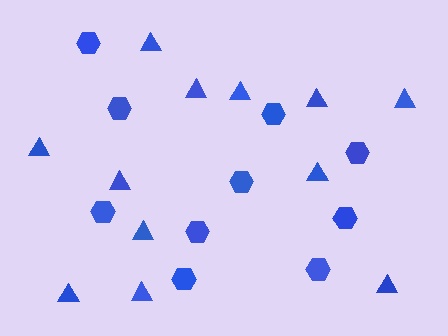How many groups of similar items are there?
There are 2 groups: one group of hexagons (10) and one group of triangles (12).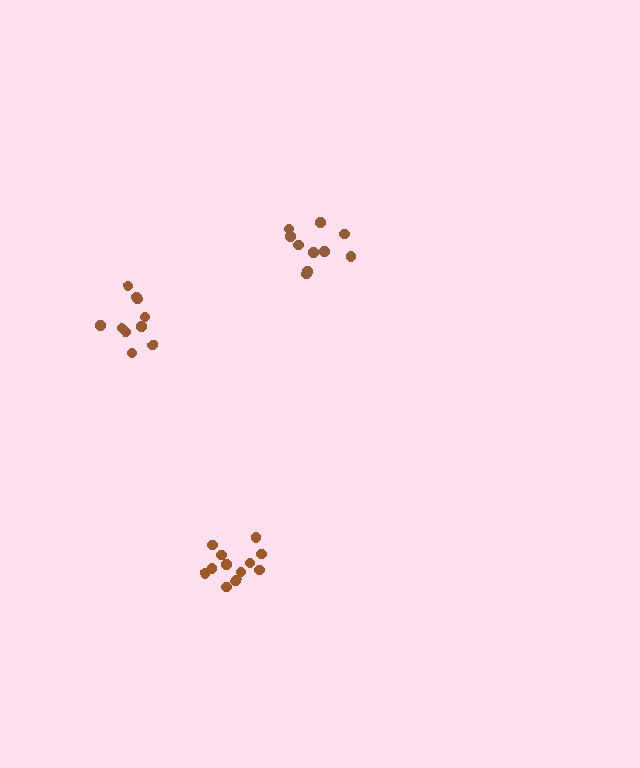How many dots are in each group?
Group 1: 10 dots, Group 2: 12 dots, Group 3: 10 dots (32 total).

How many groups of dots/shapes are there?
There are 3 groups.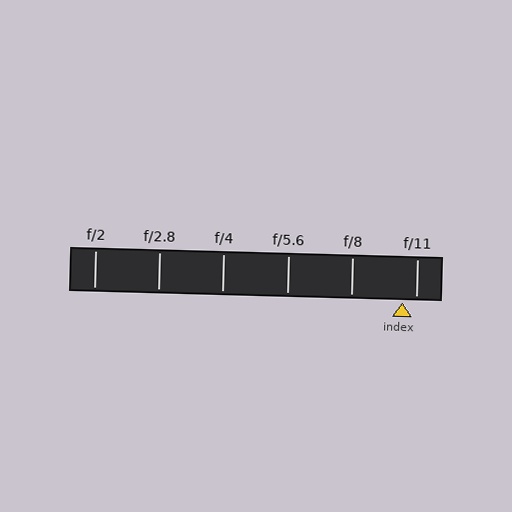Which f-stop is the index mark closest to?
The index mark is closest to f/11.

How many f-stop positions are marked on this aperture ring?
There are 6 f-stop positions marked.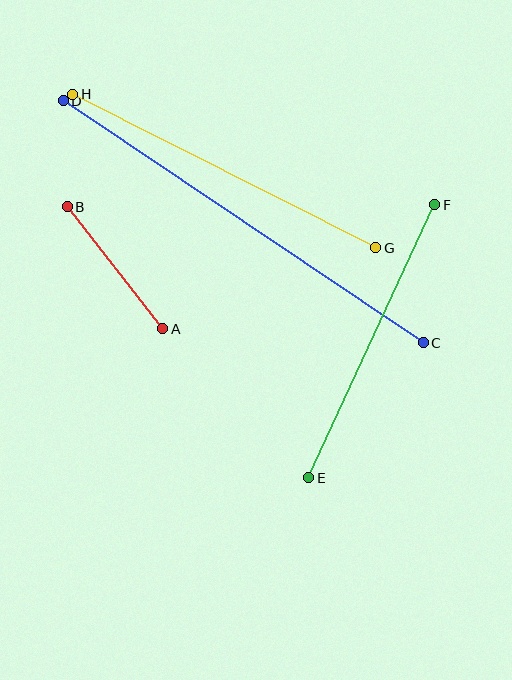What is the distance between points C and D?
The distance is approximately 434 pixels.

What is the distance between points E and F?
The distance is approximately 300 pixels.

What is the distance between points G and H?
The distance is approximately 339 pixels.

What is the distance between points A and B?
The distance is approximately 155 pixels.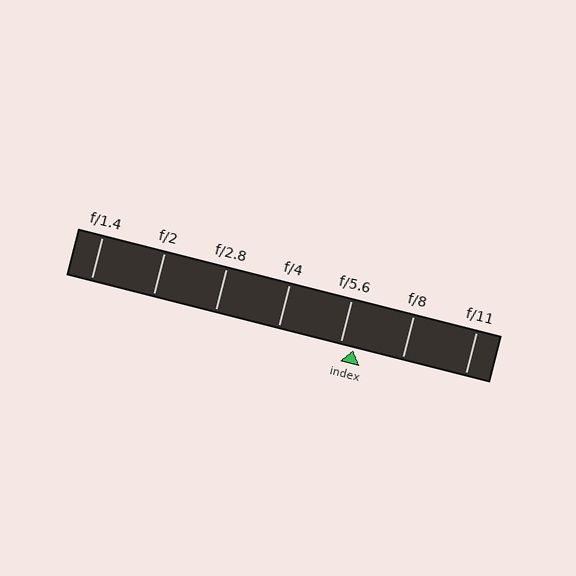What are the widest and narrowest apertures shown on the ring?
The widest aperture shown is f/1.4 and the narrowest is f/11.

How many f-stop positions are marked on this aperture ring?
There are 7 f-stop positions marked.